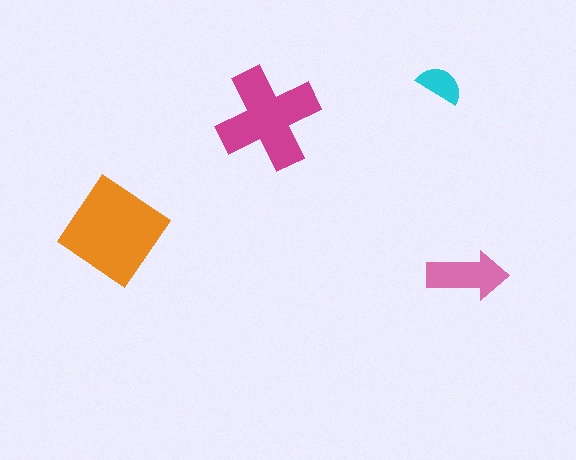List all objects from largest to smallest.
The orange diamond, the magenta cross, the pink arrow, the cyan semicircle.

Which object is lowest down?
The pink arrow is bottommost.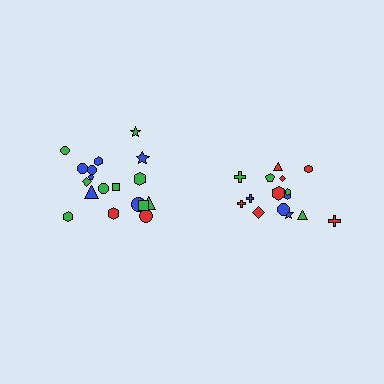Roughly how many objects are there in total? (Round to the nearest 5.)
Roughly 35 objects in total.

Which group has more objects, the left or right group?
The left group.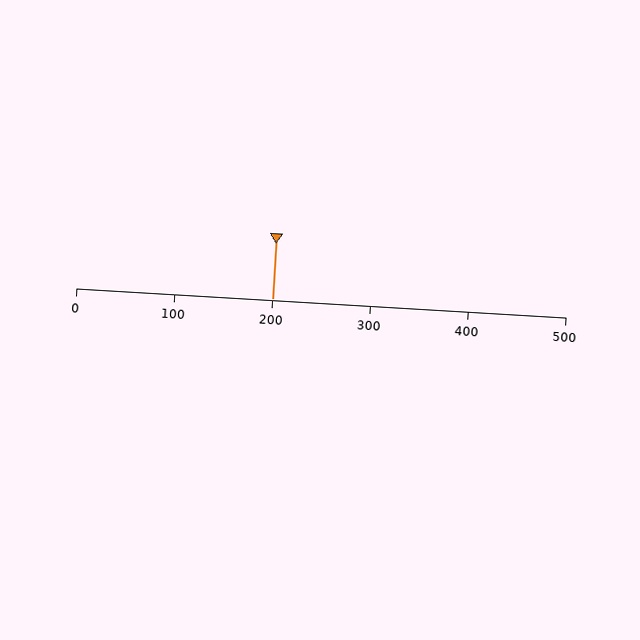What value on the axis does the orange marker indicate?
The marker indicates approximately 200.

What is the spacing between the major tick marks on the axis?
The major ticks are spaced 100 apart.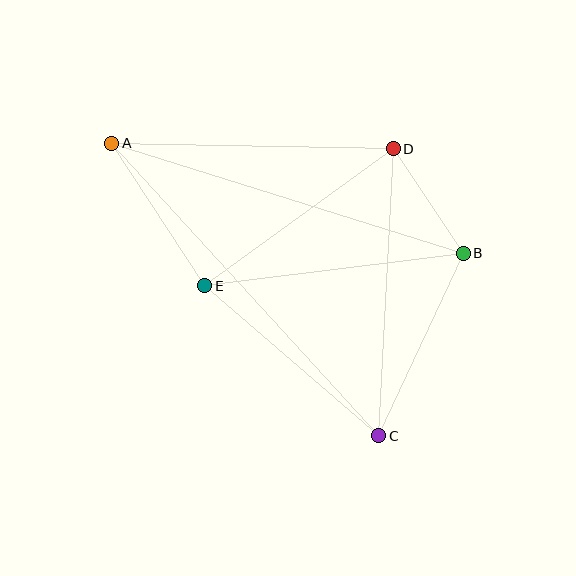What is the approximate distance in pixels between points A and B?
The distance between A and B is approximately 369 pixels.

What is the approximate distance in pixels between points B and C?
The distance between B and C is approximately 201 pixels.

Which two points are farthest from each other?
Points A and C are farthest from each other.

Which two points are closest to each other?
Points B and D are closest to each other.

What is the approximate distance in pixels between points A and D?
The distance between A and D is approximately 282 pixels.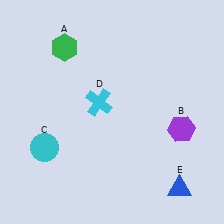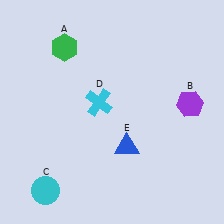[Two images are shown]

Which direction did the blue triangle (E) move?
The blue triangle (E) moved left.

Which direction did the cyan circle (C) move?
The cyan circle (C) moved down.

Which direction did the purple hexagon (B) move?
The purple hexagon (B) moved up.